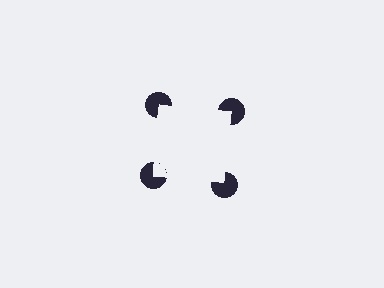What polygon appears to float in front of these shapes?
An illusory square — its edges are inferred from the aligned wedge cuts in the pac-man discs, not physically drawn.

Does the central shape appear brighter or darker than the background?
It typically appears slightly brighter than the background, even though no actual brightness change is drawn.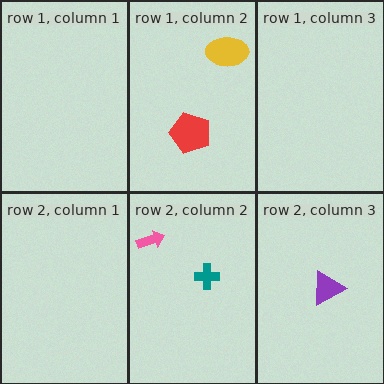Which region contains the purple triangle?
The row 2, column 3 region.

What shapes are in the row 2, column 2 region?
The teal cross, the pink arrow.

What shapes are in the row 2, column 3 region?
The purple triangle.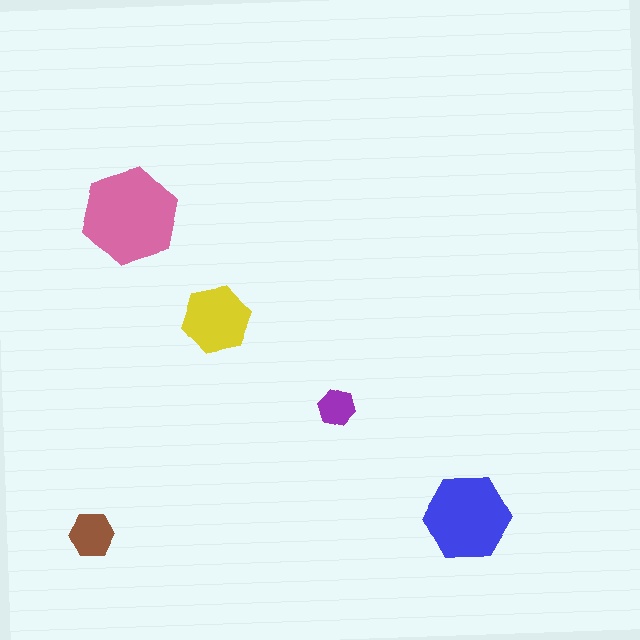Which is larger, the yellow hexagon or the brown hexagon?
The yellow one.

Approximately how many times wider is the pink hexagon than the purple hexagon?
About 2.5 times wider.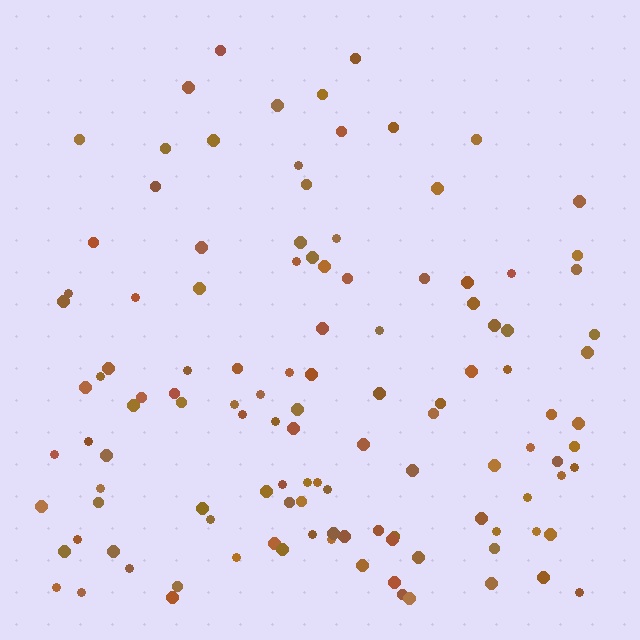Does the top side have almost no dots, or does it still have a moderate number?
Still a moderate number, just noticeably fewer than the bottom.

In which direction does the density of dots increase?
From top to bottom, with the bottom side densest.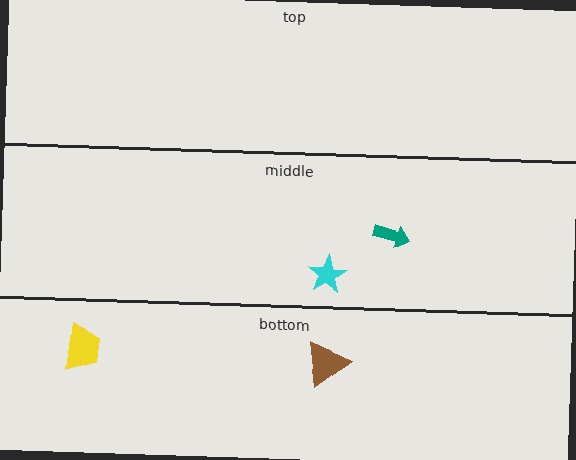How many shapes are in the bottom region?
2.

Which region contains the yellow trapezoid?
The bottom region.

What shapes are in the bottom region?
The brown triangle, the yellow trapezoid.